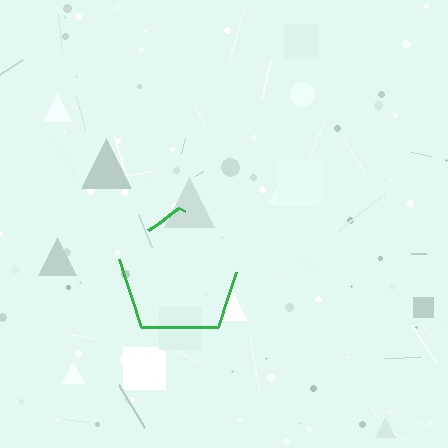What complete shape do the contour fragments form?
The contour fragments form a pentagon.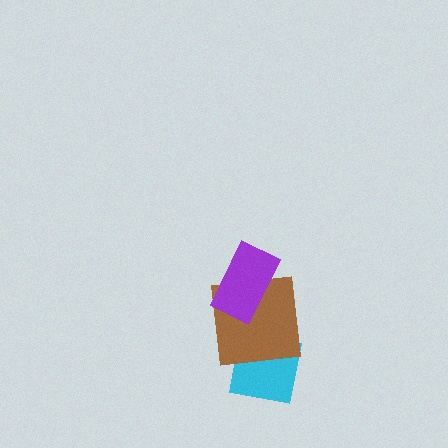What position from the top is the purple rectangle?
The purple rectangle is 1st from the top.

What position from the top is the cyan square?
The cyan square is 3rd from the top.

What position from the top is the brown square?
The brown square is 2nd from the top.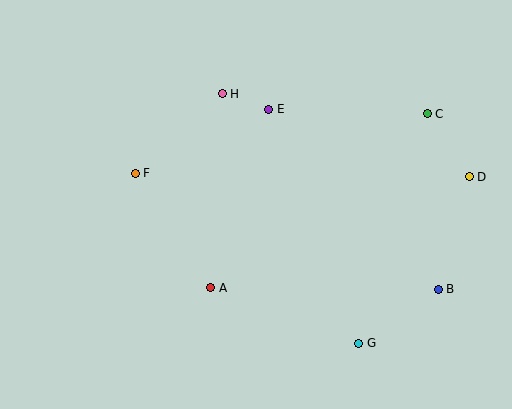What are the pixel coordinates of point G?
Point G is at (359, 343).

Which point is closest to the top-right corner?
Point C is closest to the top-right corner.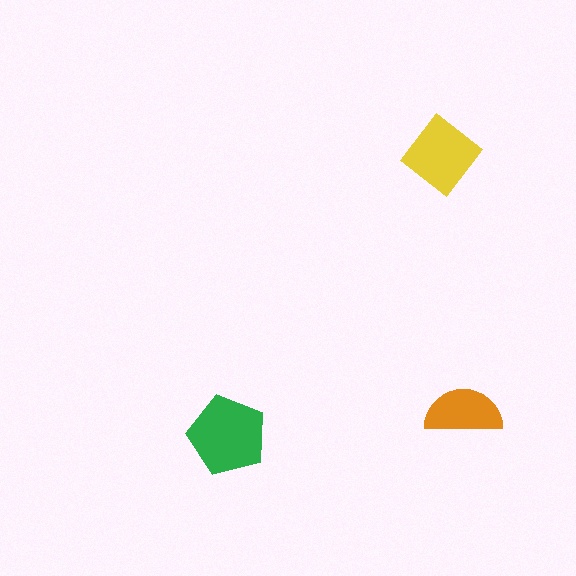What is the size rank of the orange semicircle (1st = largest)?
3rd.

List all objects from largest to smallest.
The green pentagon, the yellow diamond, the orange semicircle.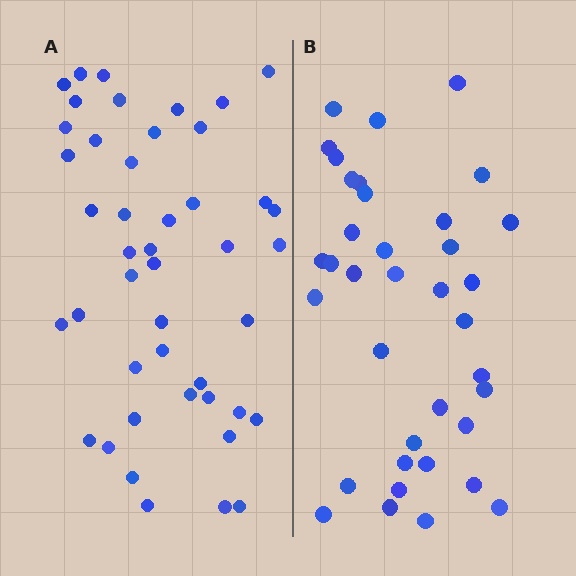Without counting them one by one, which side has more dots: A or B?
Region A (the left region) has more dots.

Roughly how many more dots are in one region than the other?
Region A has roughly 8 or so more dots than region B.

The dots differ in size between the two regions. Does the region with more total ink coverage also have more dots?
No. Region B has more total ink coverage because its dots are larger, but region A actually contains more individual dots. Total area can be misleading — the number of items is what matters here.